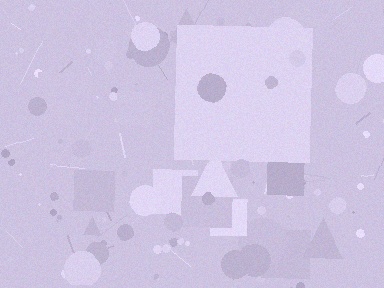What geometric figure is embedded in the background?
A square is embedded in the background.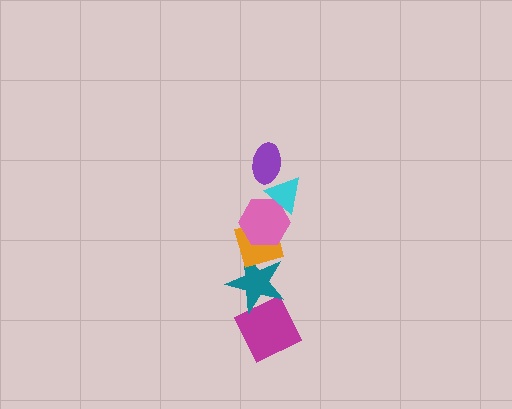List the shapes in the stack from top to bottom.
From top to bottom: the purple ellipse, the cyan triangle, the pink hexagon, the orange diamond, the teal star, the magenta diamond.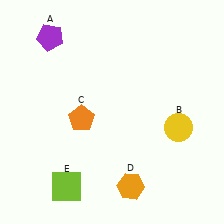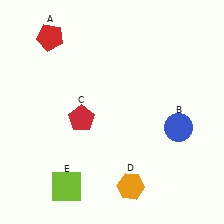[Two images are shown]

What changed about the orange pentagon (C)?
In Image 1, C is orange. In Image 2, it changed to red.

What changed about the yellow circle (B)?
In Image 1, B is yellow. In Image 2, it changed to blue.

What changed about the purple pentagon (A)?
In Image 1, A is purple. In Image 2, it changed to red.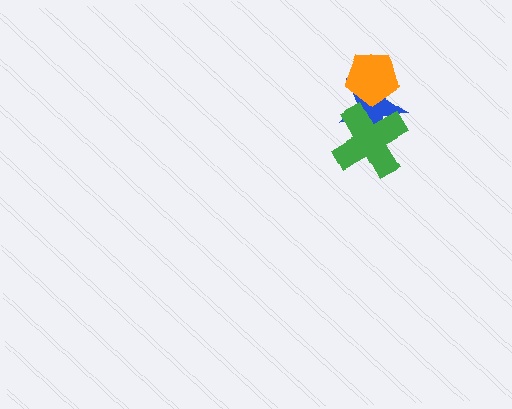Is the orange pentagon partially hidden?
No, no other shape covers it.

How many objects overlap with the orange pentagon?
1 object overlaps with the orange pentagon.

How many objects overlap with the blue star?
2 objects overlap with the blue star.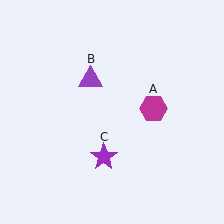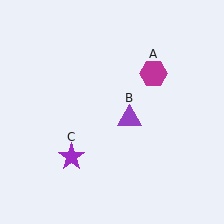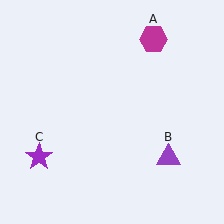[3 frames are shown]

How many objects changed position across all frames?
3 objects changed position: magenta hexagon (object A), purple triangle (object B), purple star (object C).